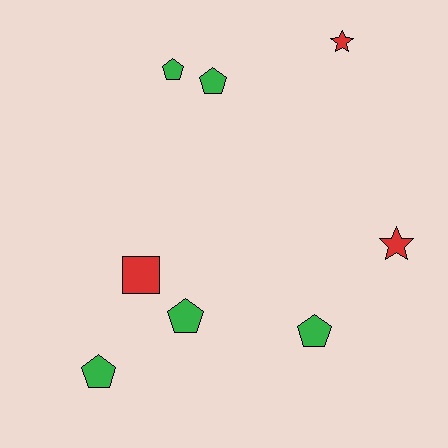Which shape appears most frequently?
Pentagon, with 5 objects.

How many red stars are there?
There are 2 red stars.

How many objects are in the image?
There are 8 objects.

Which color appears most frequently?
Green, with 5 objects.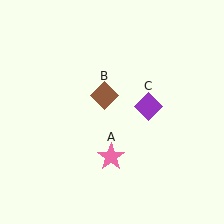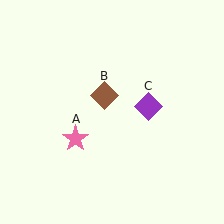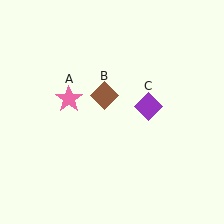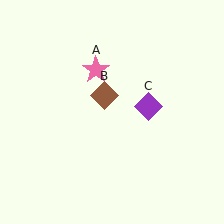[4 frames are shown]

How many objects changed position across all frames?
1 object changed position: pink star (object A).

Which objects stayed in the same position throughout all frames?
Brown diamond (object B) and purple diamond (object C) remained stationary.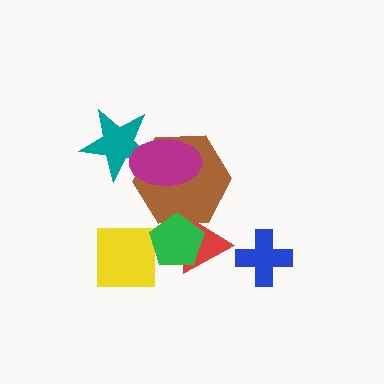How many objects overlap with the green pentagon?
2 objects overlap with the green pentagon.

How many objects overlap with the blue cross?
0 objects overlap with the blue cross.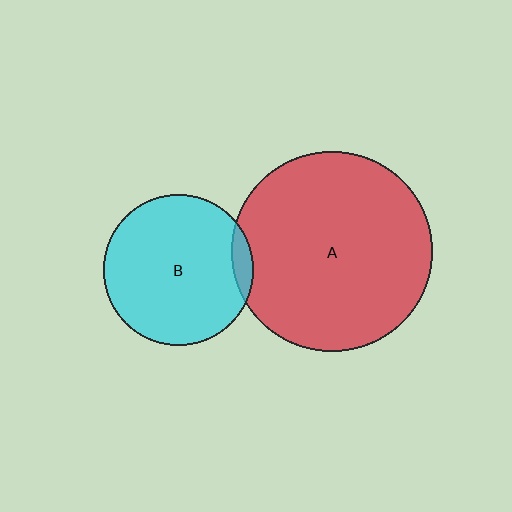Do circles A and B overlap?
Yes.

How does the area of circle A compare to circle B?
Approximately 1.8 times.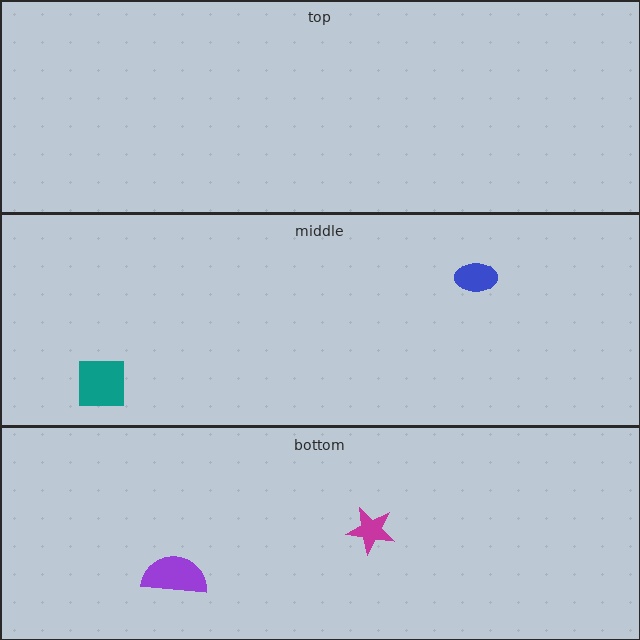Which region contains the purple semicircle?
The bottom region.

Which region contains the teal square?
The middle region.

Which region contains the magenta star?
The bottom region.